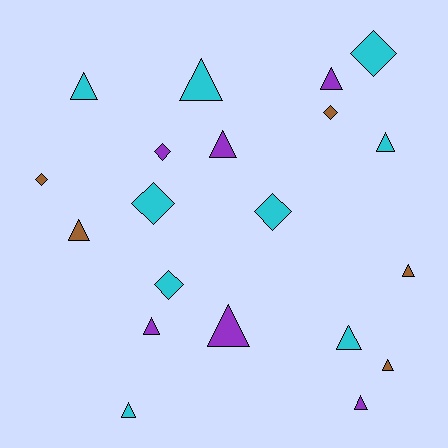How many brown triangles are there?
There are 3 brown triangles.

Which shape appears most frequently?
Triangle, with 13 objects.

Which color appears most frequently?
Cyan, with 9 objects.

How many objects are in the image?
There are 20 objects.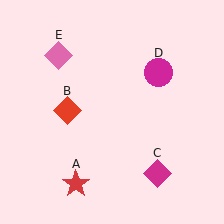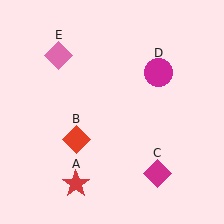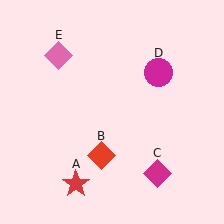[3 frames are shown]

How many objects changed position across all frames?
1 object changed position: red diamond (object B).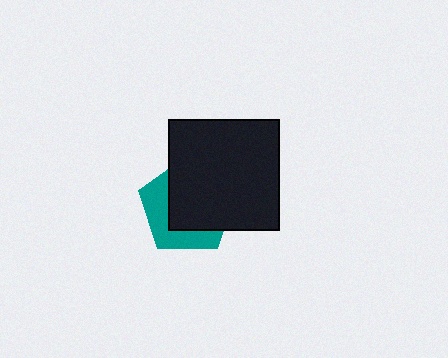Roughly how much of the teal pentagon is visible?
A small part of it is visible (roughly 38%).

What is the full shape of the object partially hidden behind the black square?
The partially hidden object is a teal pentagon.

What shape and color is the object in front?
The object in front is a black square.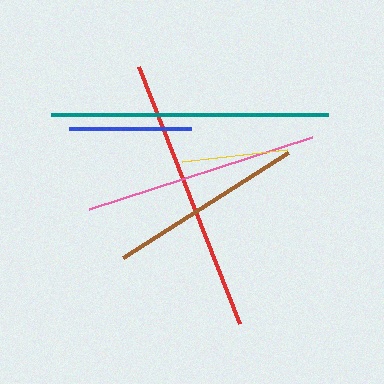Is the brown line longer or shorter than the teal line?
The teal line is longer than the brown line.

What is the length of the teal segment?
The teal segment is approximately 277 pixels long.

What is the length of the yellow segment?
The yellow segment is approximately 106 pixels long.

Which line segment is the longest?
The teal line is the longest at approximately 277 pixels.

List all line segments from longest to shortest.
From longest to shortest: teal, red, pink, brown, blue, yellow.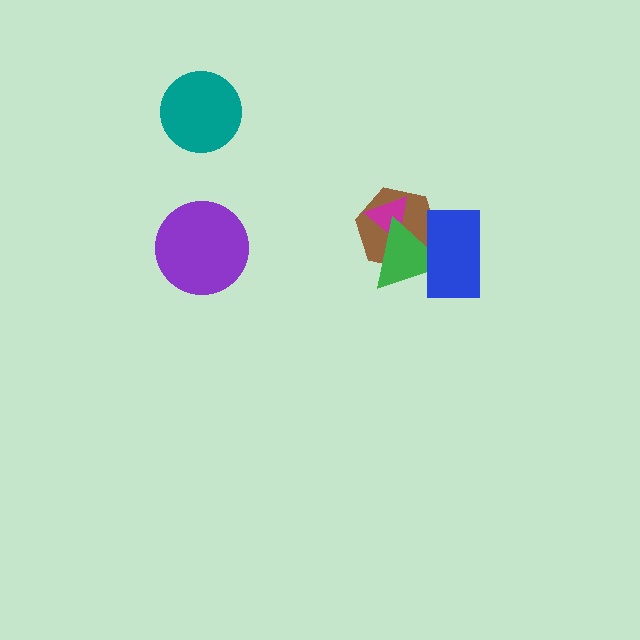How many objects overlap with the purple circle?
0 objects overlap with the purple circle.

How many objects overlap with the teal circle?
0 objects overlap with the teal circle.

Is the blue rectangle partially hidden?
No, no other shape covers it.